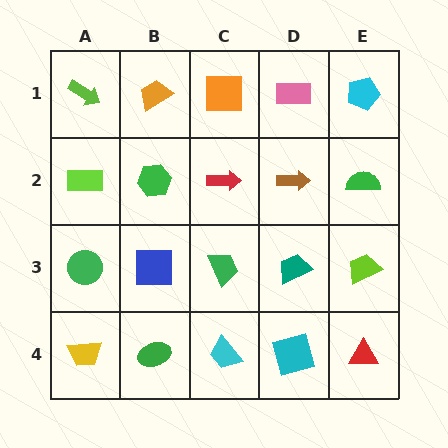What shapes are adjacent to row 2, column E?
A cyan pentagon (row 1, column E), a lime trapezoid (row 3, column E), a brown arrow (row 2, column D).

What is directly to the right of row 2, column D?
A green semicircle.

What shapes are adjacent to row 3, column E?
A green semicircle (row 2, column E), a red triangle (row 4, column E), a teal trapezoid (row 3, column D).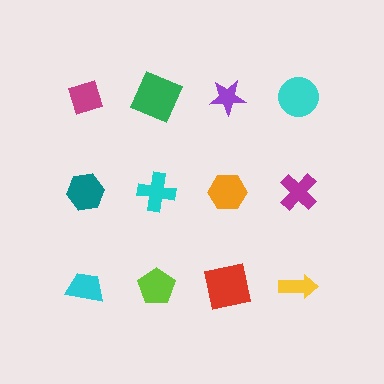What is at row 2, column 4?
A magenta cross.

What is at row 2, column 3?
An orange hexagon.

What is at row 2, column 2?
A cyan cross.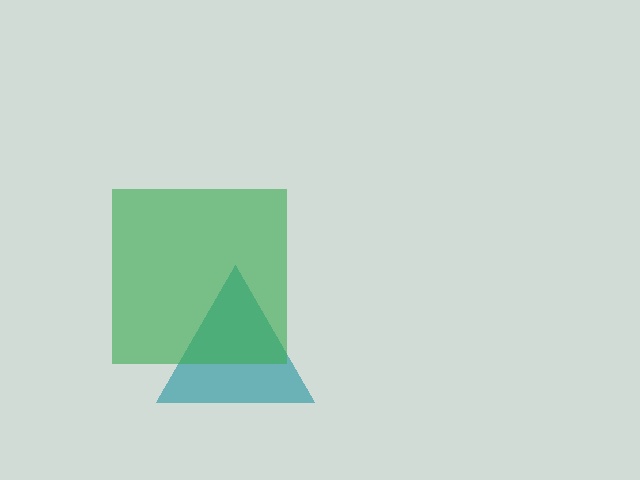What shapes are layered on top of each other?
The layered shapes are: a teal triangle, a green square.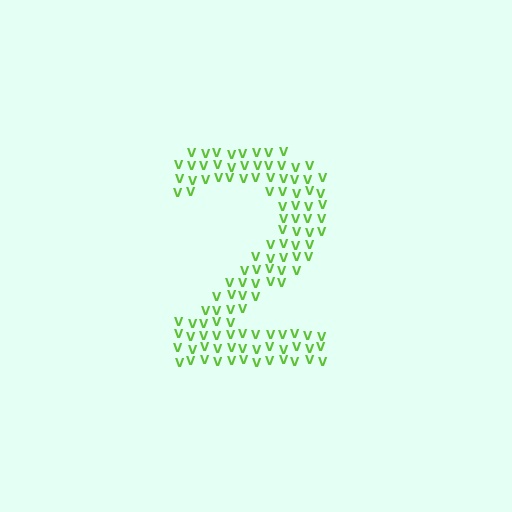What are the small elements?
The small elements are letter V's.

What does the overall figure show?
The overall figure shows the digit 2.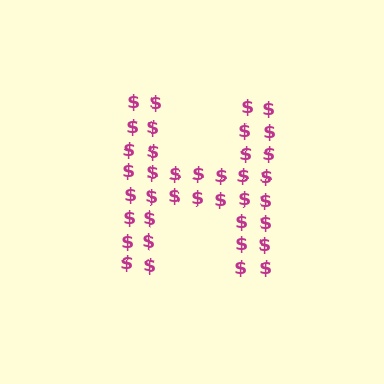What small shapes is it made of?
It is made of small dollar signs.